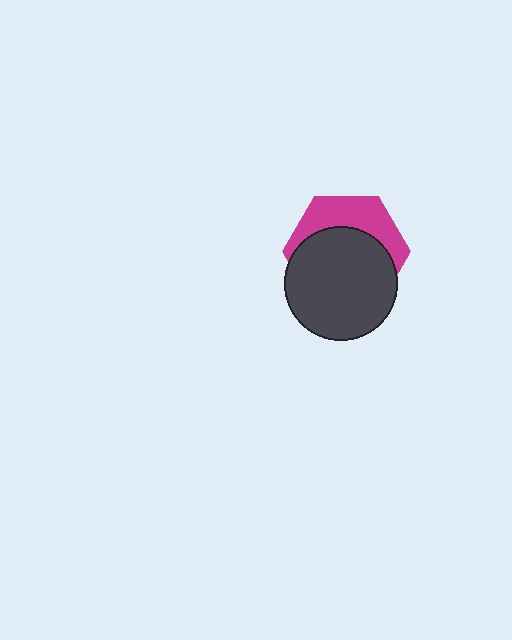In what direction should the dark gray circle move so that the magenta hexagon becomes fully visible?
The dark gray circle should move down. That is the shortest direction to clear the overlap and leave the magenta hexagon fully visible.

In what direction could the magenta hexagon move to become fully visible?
The magenta hexagon could move up. That would shift it out from behind the dark gray circle entirely.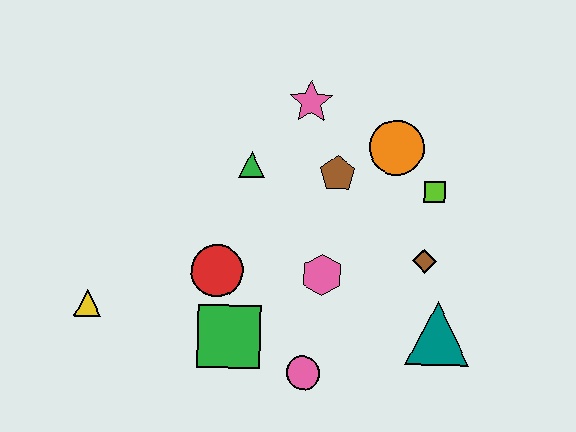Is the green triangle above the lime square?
Yes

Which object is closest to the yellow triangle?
The red circle is closest to the yellow triangle.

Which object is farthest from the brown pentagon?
The yellow triangle is farthest from the brown pentagon.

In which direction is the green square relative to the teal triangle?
The green square is to the left of the teal triangle.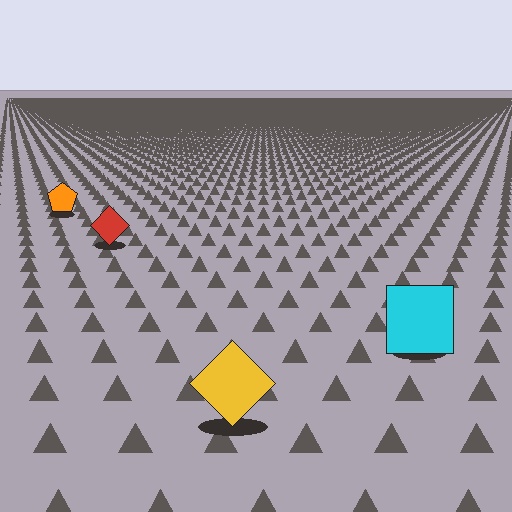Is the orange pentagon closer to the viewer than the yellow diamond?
No. The yellow diamond is closer — you can tell from the texture gradient: the ground texture is coarser near it.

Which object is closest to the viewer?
The yellow diamond is closest. The texture marks near it are larger and more spread out.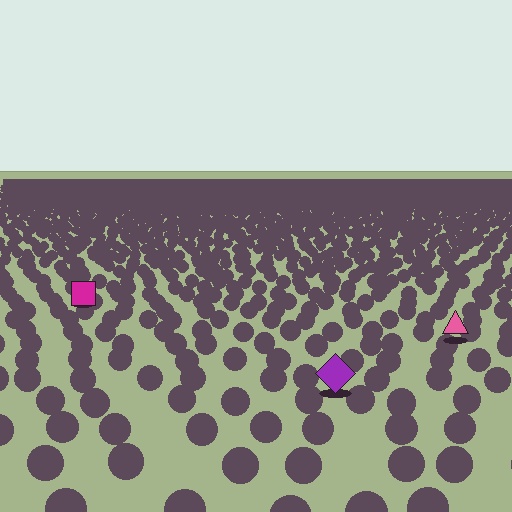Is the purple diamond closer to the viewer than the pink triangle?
Yes. The purple diamond is closer — you can tell from the texture gradient: the ground texture is coarser near it.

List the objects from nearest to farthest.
From nearest to farthest: the purple diamond, the pink triangle, the magenta square.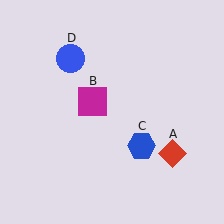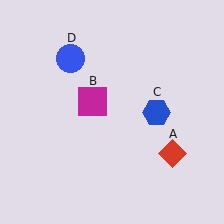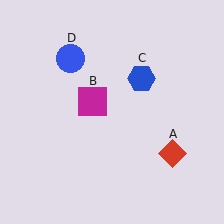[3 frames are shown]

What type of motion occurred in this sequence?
The blue hexagon (object C) rotated counterclockwise around the center of the scene.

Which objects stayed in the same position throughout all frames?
Red diamond (object A) and magenta square (object B) and blue circle (object D) remained stationary.